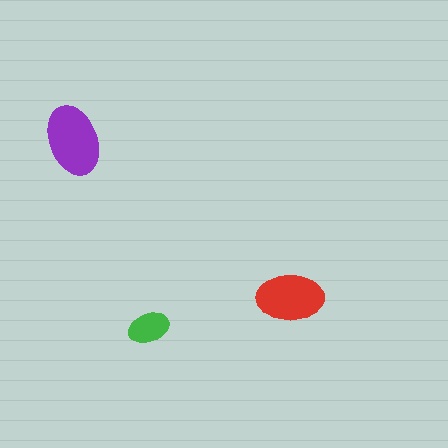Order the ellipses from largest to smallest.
the purple one, the red one, the green one.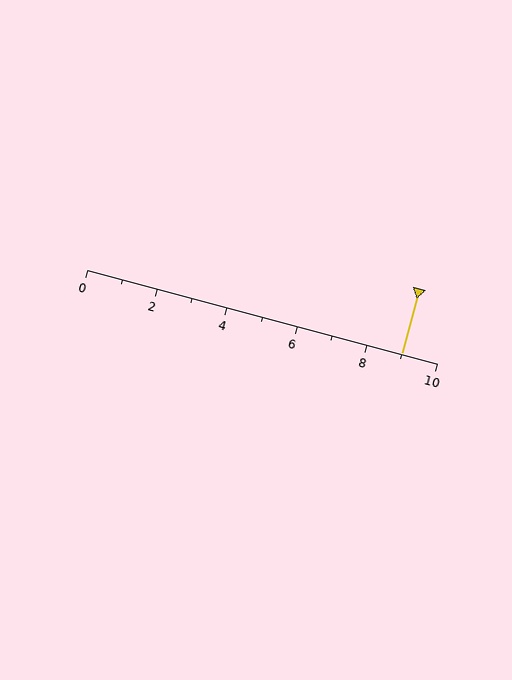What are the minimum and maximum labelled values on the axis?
The axis runs from 0 to 10.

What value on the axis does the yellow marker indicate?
The marker indicates approximately 9.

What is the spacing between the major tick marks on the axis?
The major ticks are spaced 2 apart.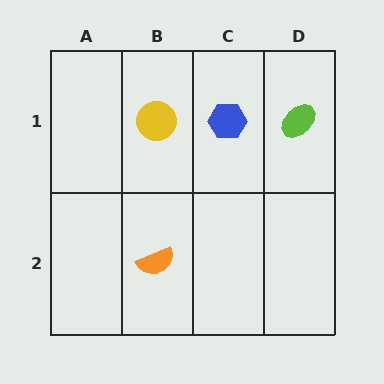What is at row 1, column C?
A blue hexagon.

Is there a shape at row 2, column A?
No, that cell is empty.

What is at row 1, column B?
A yellow circle.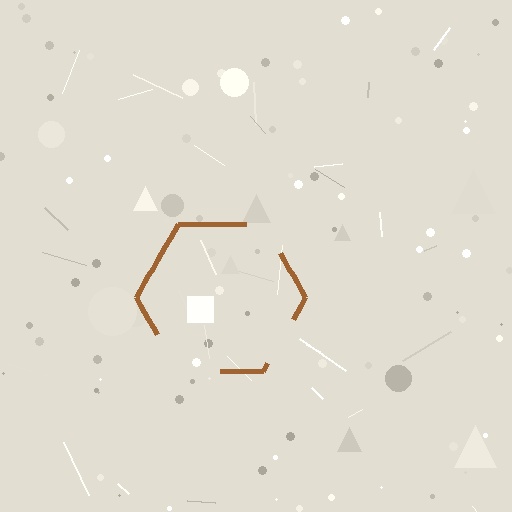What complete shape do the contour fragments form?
The contour fragments form a hexagon.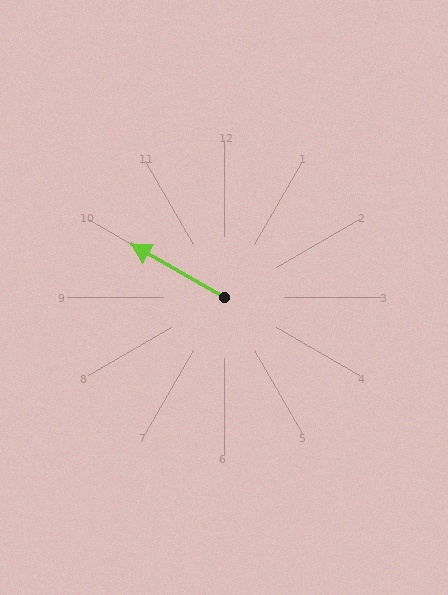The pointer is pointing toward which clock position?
Roughly 10 o'clock.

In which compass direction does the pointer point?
Northwest.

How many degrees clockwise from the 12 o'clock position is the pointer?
Approximately 300 degrees.